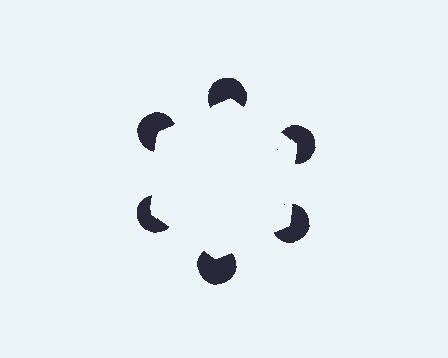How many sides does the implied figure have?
6 sides.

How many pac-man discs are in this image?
There are 6 — one at each vertex of the illusory hexagon.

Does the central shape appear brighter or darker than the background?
It typically appears slightly brighter than the background, even though no actual brightness change is drawn.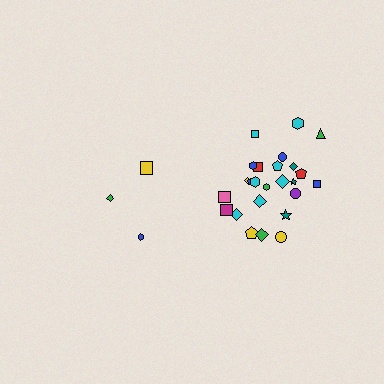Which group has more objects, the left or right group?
The right group.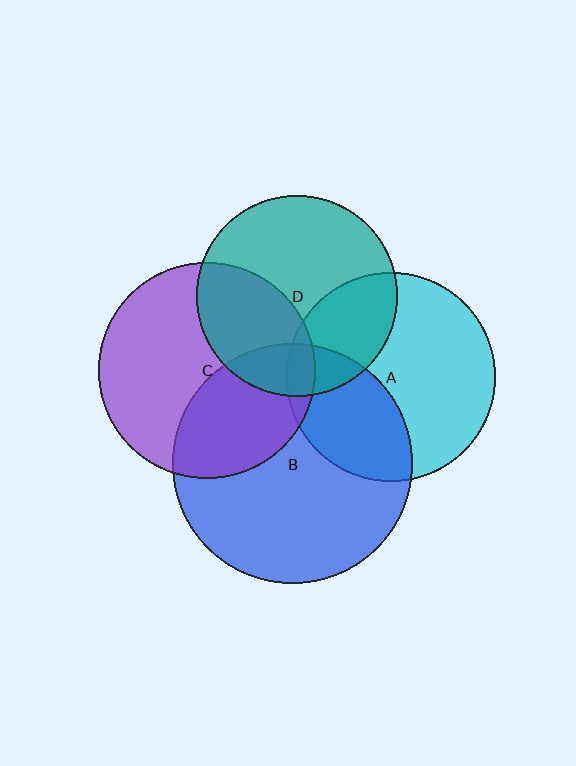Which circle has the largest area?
Circle B (blue).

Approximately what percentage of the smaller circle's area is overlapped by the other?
Approximately 35%.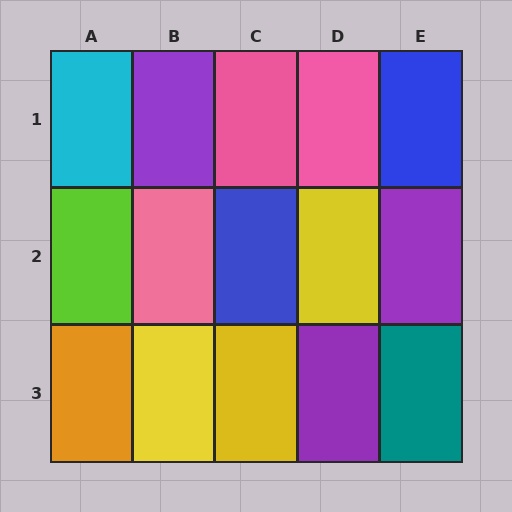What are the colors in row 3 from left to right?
Orange, yellow, yellow, purple, teal.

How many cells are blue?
2 cells are blue.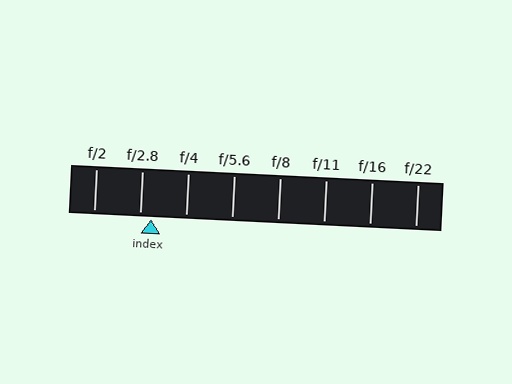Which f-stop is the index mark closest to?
The index mark is closest to f/2.8.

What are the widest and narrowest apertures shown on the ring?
The widest aperture shown is f/2 and the narrowest is f/22.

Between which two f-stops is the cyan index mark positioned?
The index mark is between f/2.8 and f/4.